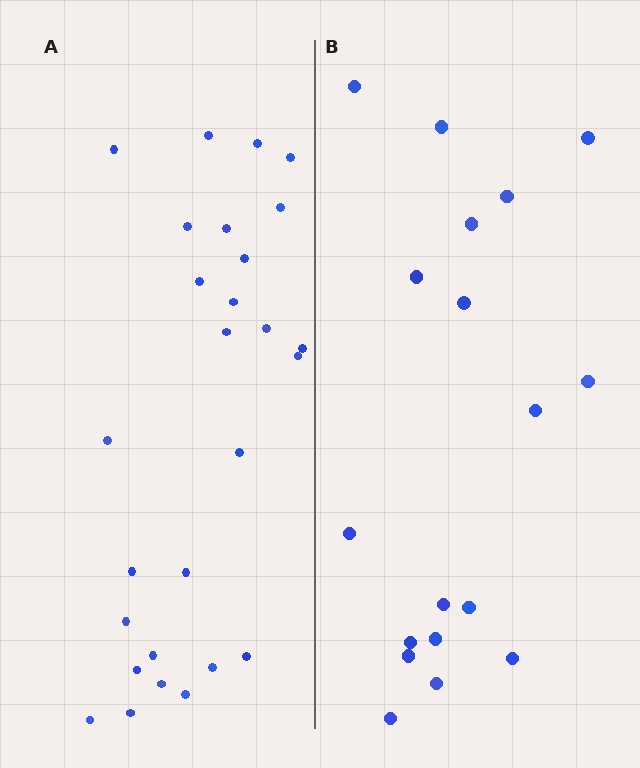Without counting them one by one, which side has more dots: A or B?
Region A (the left region) has more dots.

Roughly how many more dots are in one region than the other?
Region A has roughly 8 or so more dots than region B.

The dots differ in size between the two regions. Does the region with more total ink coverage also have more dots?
No. Region B has more total ink coverage because its dots are larger, but region A actually contains more individual dots. Total area can be misleading — the number of items is what matters here.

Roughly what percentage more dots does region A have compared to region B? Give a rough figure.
About 50% more.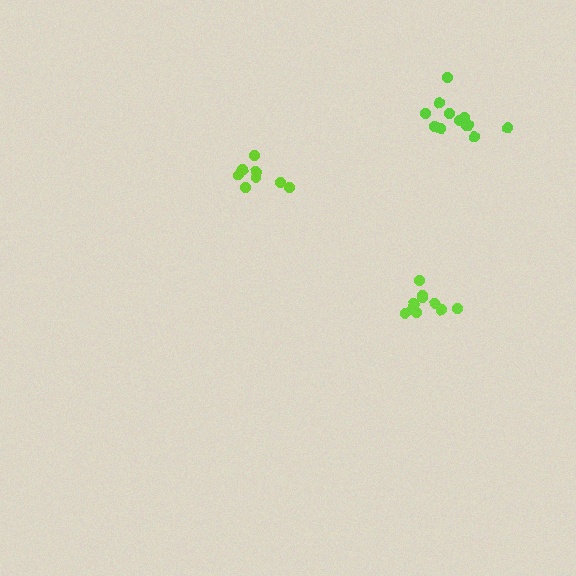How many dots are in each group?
Group 1: 12 dots, Group 2: 9 dots, Group 3: 10 dots (31 total).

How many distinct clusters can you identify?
There are 3 distinct clusters.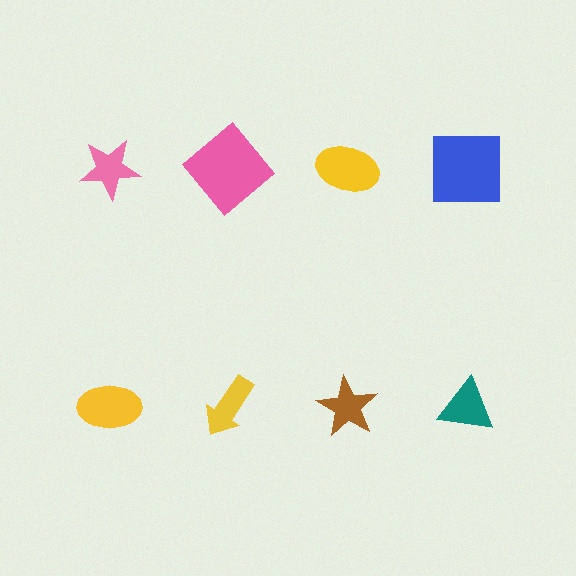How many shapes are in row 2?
4 shapes.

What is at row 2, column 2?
A yellow arrow.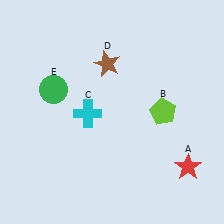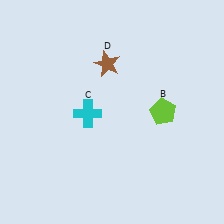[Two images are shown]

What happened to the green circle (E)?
The green circle (E) was removed in Image 2. It was in the top-left area of Image 1.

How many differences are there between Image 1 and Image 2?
There are 2 differences between the two images.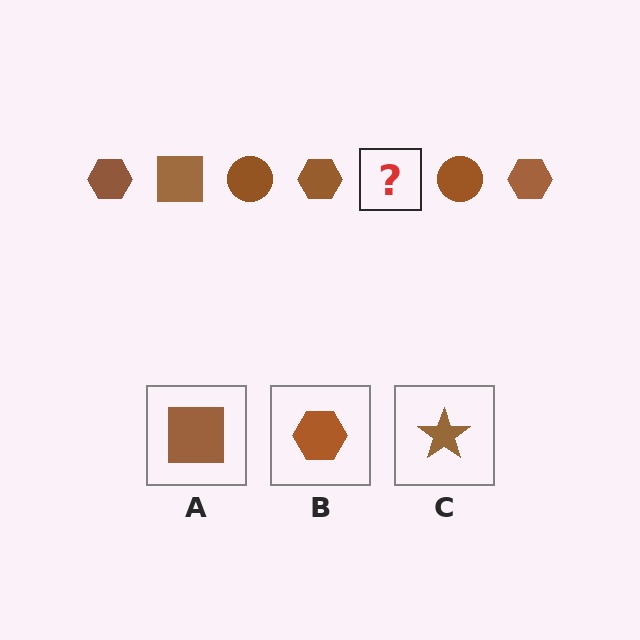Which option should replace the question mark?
Option A.